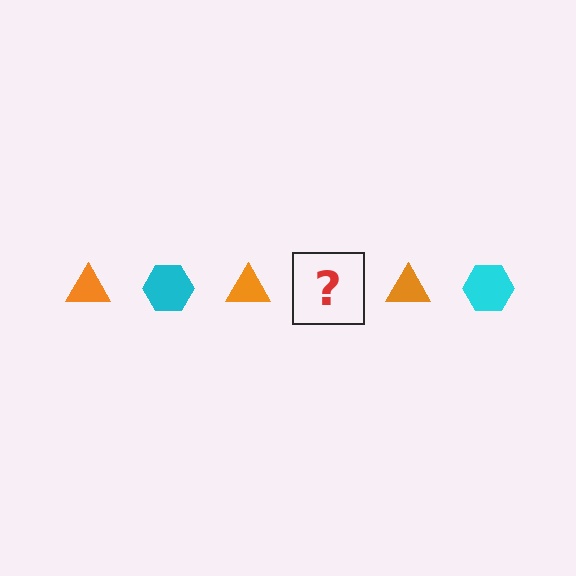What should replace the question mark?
The question mark should be replaced with a cyan hexagon.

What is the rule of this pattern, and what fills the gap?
The rule is that the pattern alternates between orange triangle and cyan hexagon. The gap should be filled with a cyan hexagon.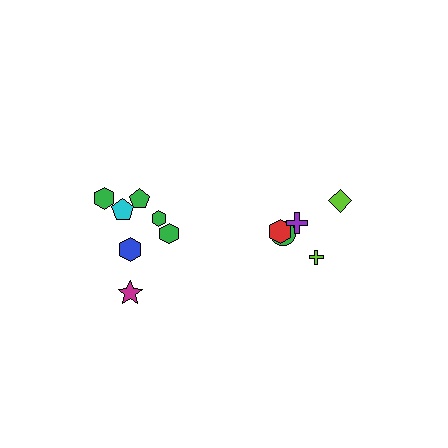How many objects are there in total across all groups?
There are 12 objects.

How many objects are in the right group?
There are 5 objects.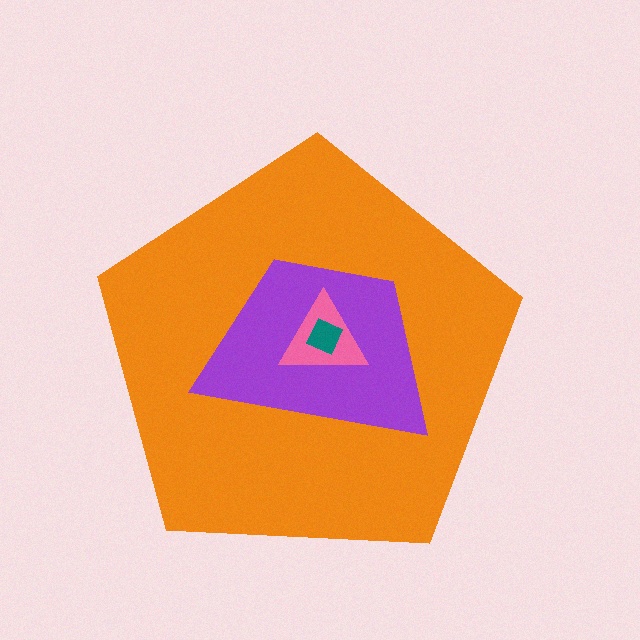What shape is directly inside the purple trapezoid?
The pink triangle.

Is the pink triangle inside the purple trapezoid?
Yes.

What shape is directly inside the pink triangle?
The teal diamond.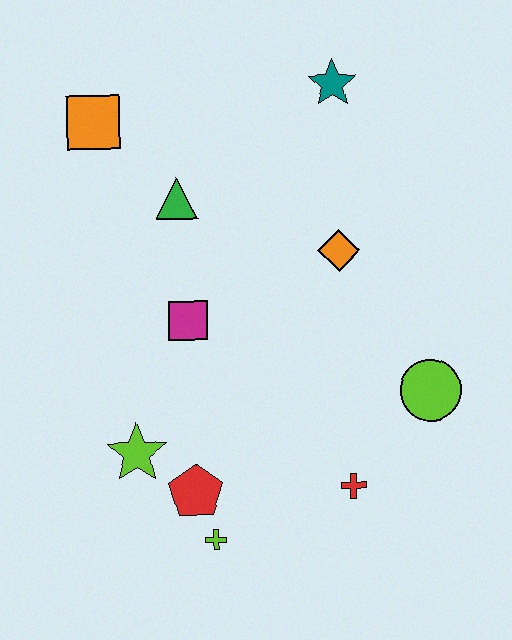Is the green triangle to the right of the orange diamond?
No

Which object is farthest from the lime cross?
The teal star is farthest from the lime cross.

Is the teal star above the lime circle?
Yes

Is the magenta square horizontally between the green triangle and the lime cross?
Yes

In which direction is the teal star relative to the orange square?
The teal star is to the right of the orange square.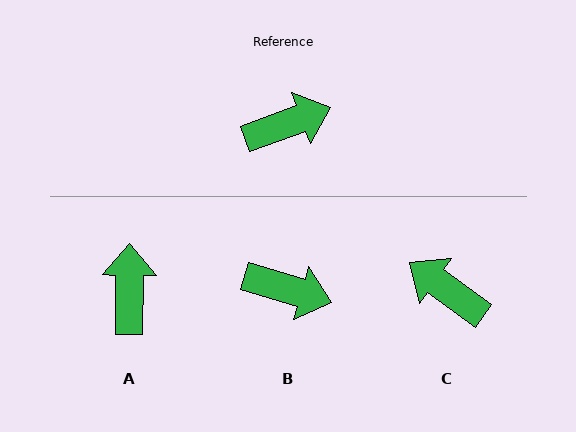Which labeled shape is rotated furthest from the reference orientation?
C, about 123 degrees away.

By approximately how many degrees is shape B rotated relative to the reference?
Approximately 37 degrees clockwise.